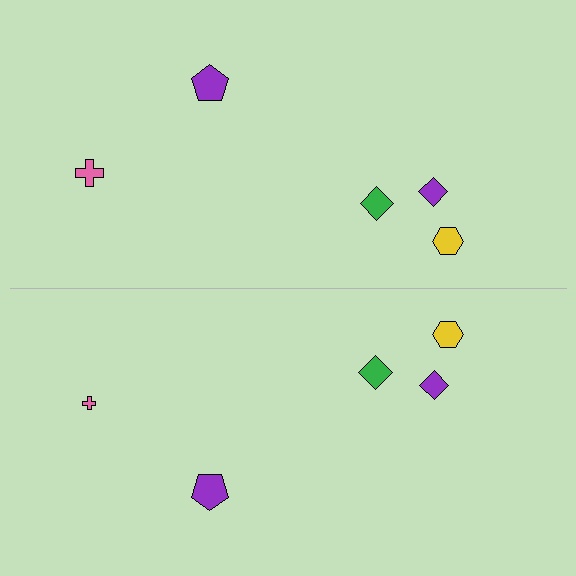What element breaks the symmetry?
The pink cross on the bottom side has a different size than its mirror counterpart.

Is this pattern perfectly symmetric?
No, the pattern is not perfectly symmetric. The pink cross on the bottom side has a different size than its mirror counterpart.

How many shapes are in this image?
There are 10 shapes in this image.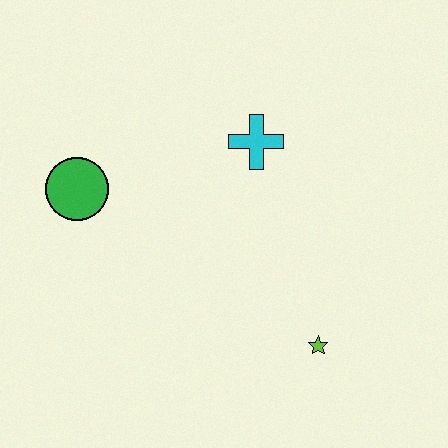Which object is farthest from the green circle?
The lime star is farthest from the green circle.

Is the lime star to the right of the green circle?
Yes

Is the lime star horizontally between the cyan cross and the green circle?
No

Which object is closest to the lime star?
The cyan cross is closest to the lime star.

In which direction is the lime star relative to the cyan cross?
The lime star is below the cyan cross.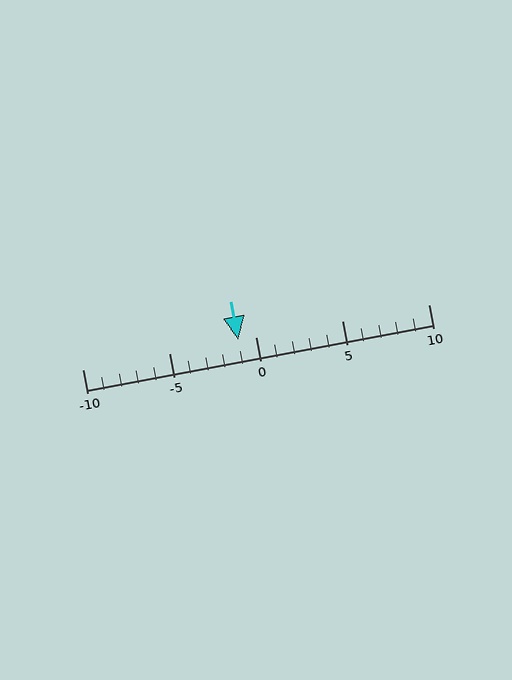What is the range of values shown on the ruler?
The ruler shows values from -10 to 10.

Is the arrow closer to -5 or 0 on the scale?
The arrow is closer to 0.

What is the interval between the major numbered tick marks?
The major tick marks are spaced 5 units apart.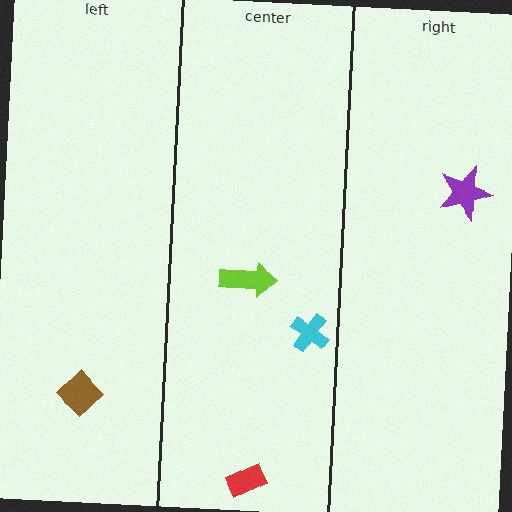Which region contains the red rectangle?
The center region.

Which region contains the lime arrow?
The center region.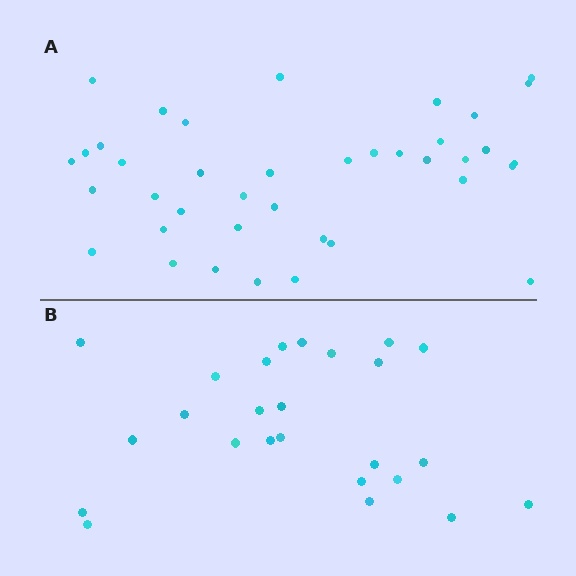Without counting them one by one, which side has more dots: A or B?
Region A (the top region) has more dots.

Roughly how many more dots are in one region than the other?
Region A has approximately 15 more dots than region B.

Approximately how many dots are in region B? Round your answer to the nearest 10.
About 20 dots. (The exact count is 25, which rounds to 20.)